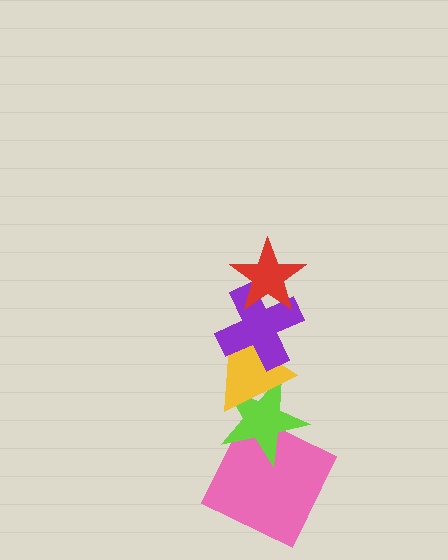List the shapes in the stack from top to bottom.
From top to bottom: the red star, the purple cross, the yellow triangle, the lime star, the pink square.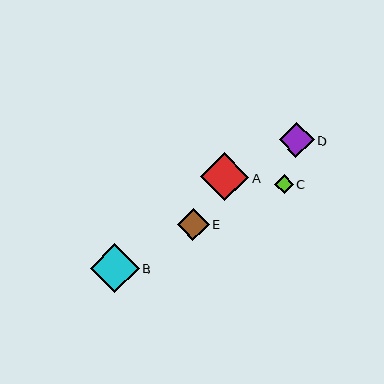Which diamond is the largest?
Diamond B is the largest with a size of approximately 49 pixels.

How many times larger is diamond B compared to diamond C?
Diamond B is approximately 2.7 times the size of diamond C.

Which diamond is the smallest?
Diamond C is the smallest with a size of approximately 18 pixels.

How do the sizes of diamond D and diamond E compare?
Diamond D and diamond E are approximately the same size.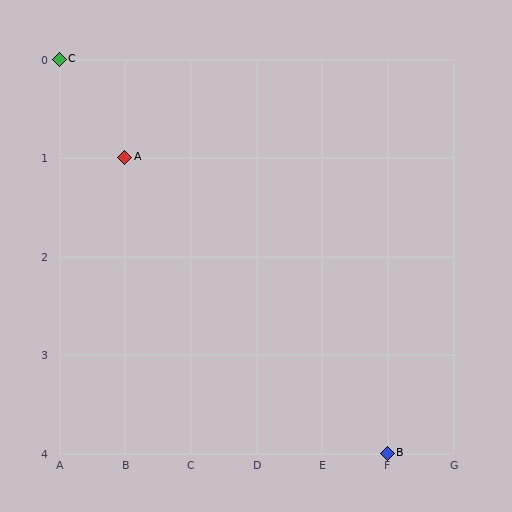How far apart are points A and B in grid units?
Points A and B are 4 columns and 3 rows apart (about 5.0 grid units diagonally).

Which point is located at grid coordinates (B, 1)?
Point A is at (B, 1).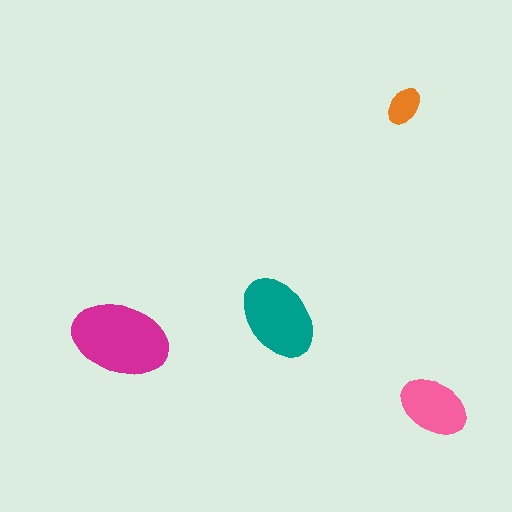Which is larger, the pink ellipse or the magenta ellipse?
The magenta one.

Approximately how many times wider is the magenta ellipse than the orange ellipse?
About 2.5 times wider.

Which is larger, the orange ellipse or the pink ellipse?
The pink one.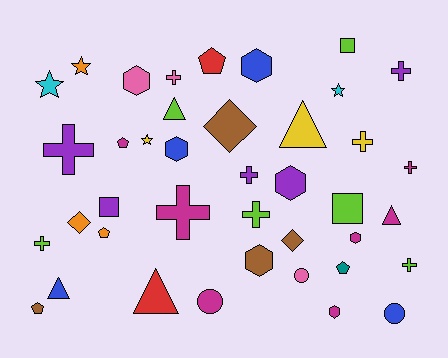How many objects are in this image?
There are 40 objects.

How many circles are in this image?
There are 3 circles.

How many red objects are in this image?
There are 2 red objects.